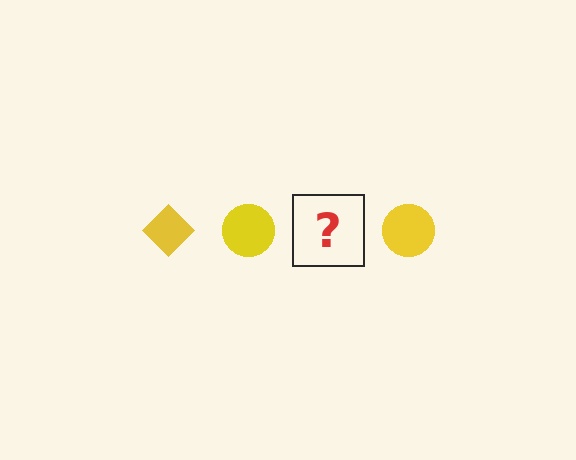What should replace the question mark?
The question mark should be replaced with a yellow diamond.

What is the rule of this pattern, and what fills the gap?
The rule is that the pattern cycles through diamond, circle shapes in yellow. The gap should be filled with a yellow diamond.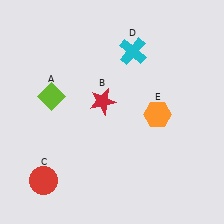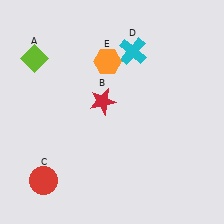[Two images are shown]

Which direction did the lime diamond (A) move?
The lime diamond (A) moved up.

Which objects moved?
The objects that moved are: the lime diamond (A), the orange hexagon (E).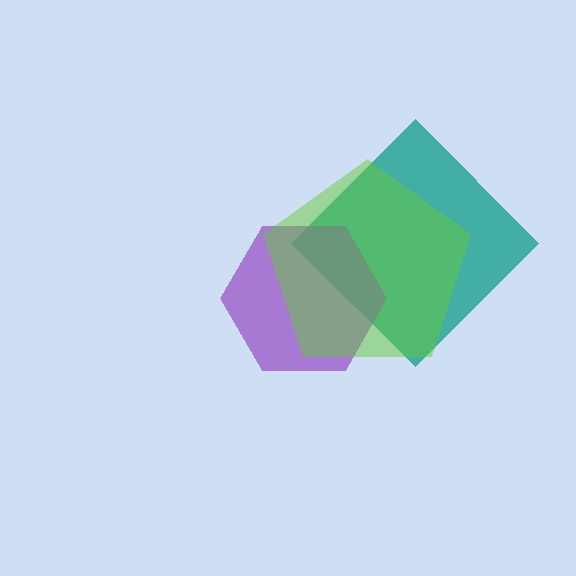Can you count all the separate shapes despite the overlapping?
Yes, there are 3 separate shapes.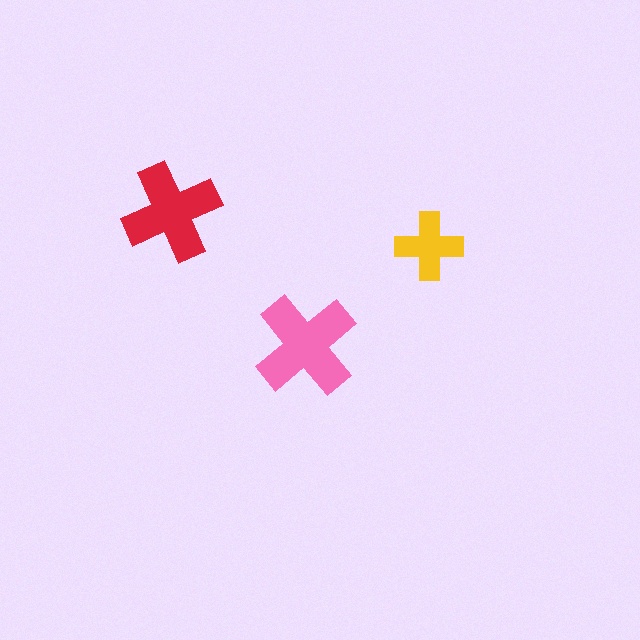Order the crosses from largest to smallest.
the pink one, the red one, the yellow one.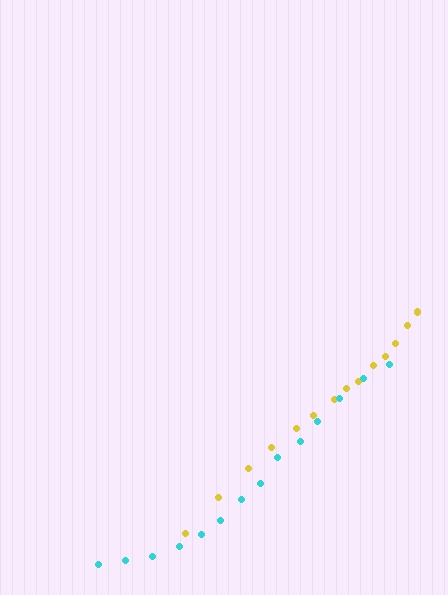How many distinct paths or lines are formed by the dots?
There are 2 distinct paths.